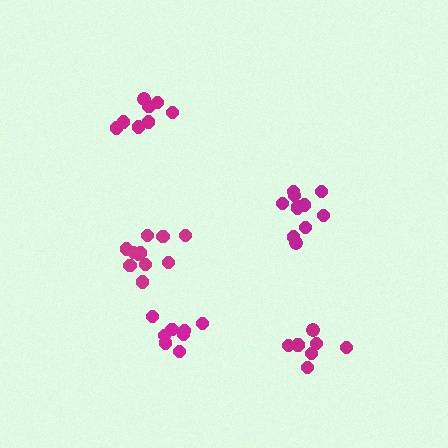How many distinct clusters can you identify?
There are 5 distinct clusters.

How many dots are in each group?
Group 1: 12 dots, Group 2: 8 dots, Group 3: 11 dots, Group 4: 8 dots, Group 5: 8 dots (47 total).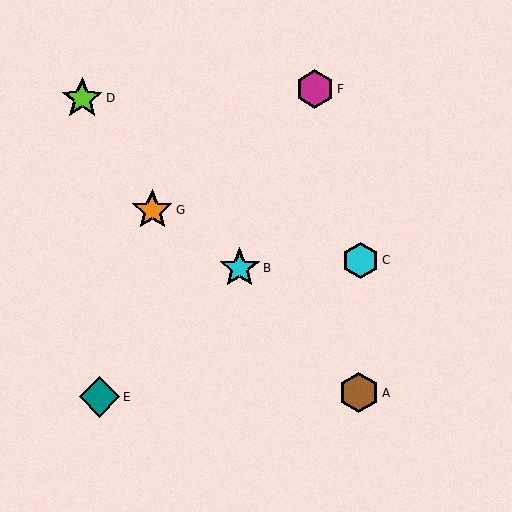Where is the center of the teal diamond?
The center of the teal diamond is at (100, 397).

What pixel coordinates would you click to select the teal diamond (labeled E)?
Click at (100, 397) to select the teal diamond E.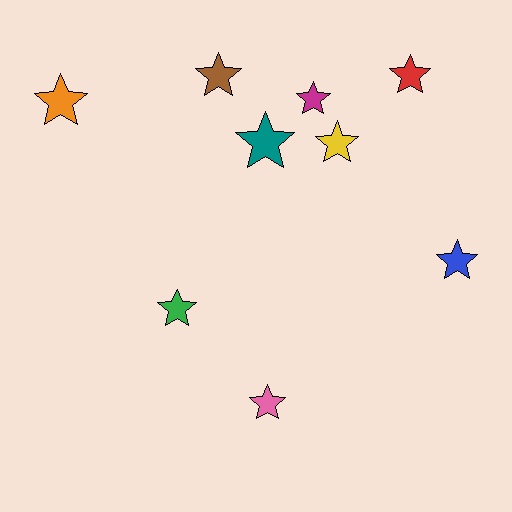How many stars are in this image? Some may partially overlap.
There are 9 stars.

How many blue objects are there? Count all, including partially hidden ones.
There is 1 blue object.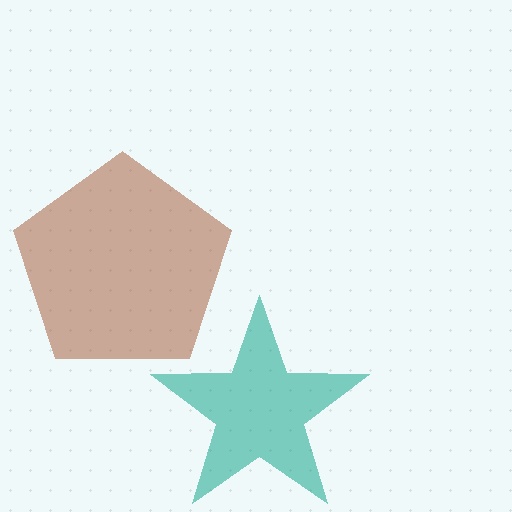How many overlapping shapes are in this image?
There are 2 overlapping shapes in the image.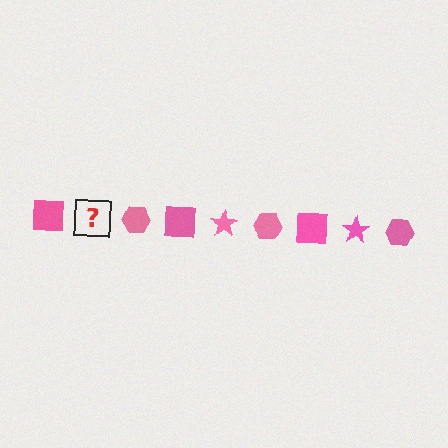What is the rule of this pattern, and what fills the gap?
The rule is that the pattern cycles through square, star, hexagon shapes in pink. The gap should be filled with a pink star.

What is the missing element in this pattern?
The missing element is a pink star.